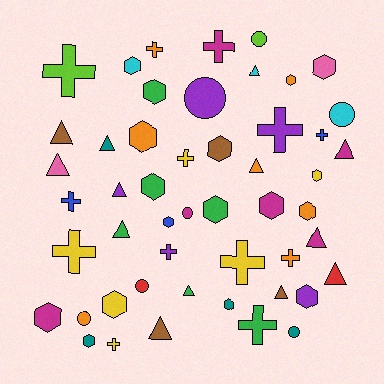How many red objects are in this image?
There are 2 red objects.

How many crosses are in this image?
There are 13 crosses.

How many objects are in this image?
There are 50 objects.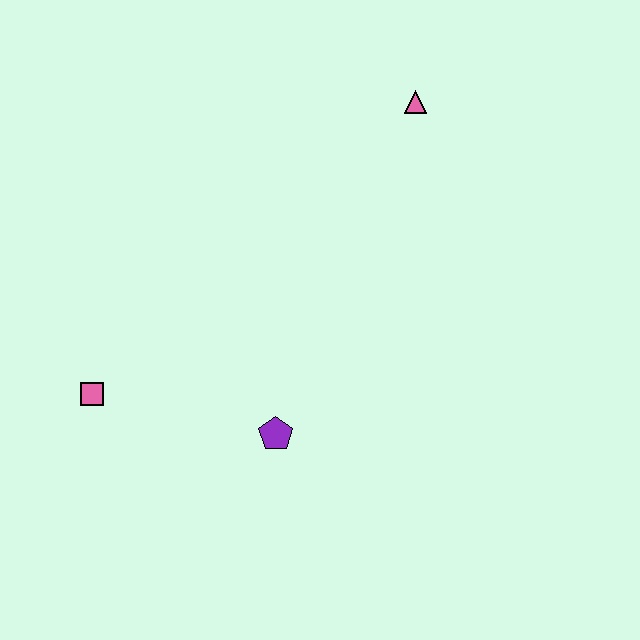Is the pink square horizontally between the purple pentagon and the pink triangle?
No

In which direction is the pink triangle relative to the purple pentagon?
The pink triangle is above the purple pentagon.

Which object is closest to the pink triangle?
The purple pentagon is closest to the pink triangle.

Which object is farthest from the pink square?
The pink triangle is farthest from the pink square.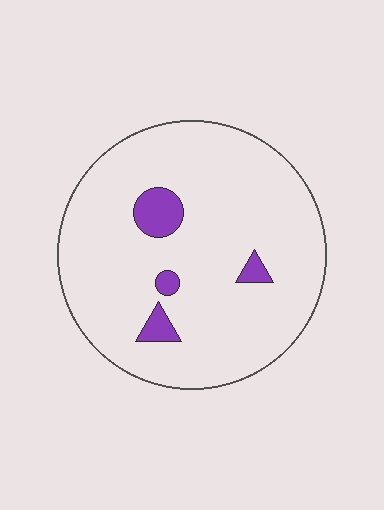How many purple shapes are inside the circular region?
4.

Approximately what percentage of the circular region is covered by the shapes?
Approximately 5%.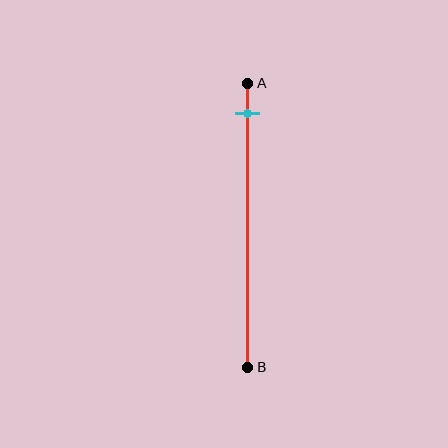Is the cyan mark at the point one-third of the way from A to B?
No, the mark is at about 10% from A, not at the 33% one-third point.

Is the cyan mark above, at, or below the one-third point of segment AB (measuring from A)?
The cyan mark is above the one-third point of segment AB.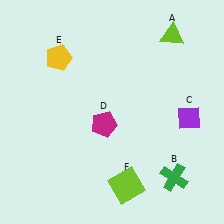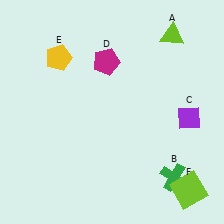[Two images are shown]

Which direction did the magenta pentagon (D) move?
The magenta pentagon (D) moved up.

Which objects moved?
The objects that moved are: the magenta pentagon (D), the lime square (F).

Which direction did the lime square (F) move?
The lime square (F) moved right.